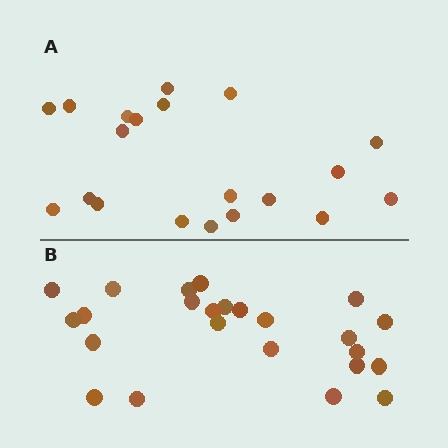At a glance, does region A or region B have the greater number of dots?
Region B (the bottom region) has more dots.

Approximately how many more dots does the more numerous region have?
Region B has about 4 more dots than region A.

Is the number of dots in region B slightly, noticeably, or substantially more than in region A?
Region B has only slightly more — the two regions are fairly close. The ratio is roughly 1.2 to 1.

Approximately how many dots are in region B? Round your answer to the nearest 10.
About 20 dots. (The exact count is 24, which rounds to 20.)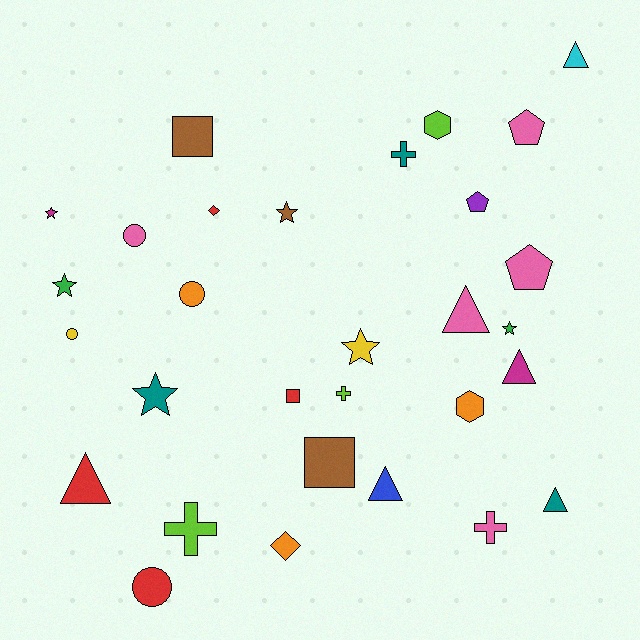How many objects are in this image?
There are 30 objects.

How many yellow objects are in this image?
There are 2 yellow objects.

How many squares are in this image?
There are 3 squares.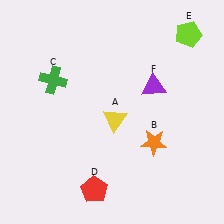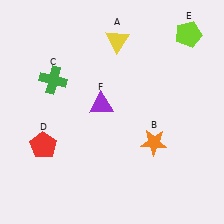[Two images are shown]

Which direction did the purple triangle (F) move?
The purple triangle (F) moved left.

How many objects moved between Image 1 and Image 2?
3 objects moved between the two images.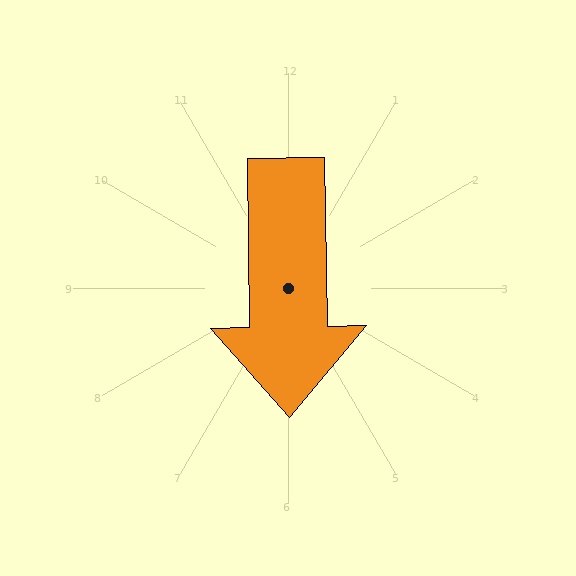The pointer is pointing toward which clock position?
Roughly 6 o'clock.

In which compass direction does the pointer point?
South.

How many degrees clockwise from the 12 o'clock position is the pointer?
Approximately 179 degrees.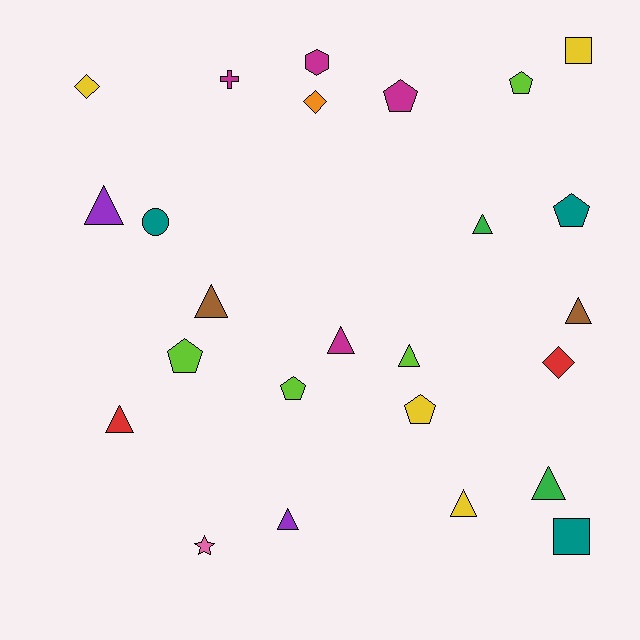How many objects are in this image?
There are 25 objects.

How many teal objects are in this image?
There are 3 teal objects.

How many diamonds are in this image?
There are 3 diamonds.